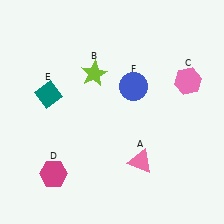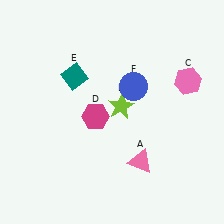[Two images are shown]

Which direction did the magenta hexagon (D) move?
The magenta hexagon (D) moved up.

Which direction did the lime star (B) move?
The lime star (B) moved down.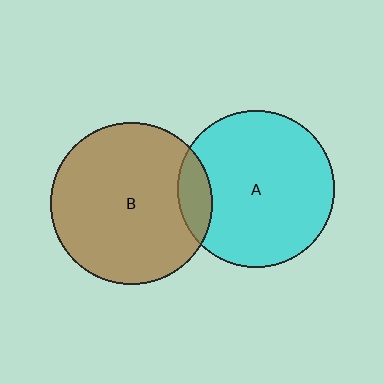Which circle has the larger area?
Circle B (brown).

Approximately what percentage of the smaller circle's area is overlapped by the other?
Approximately 10%.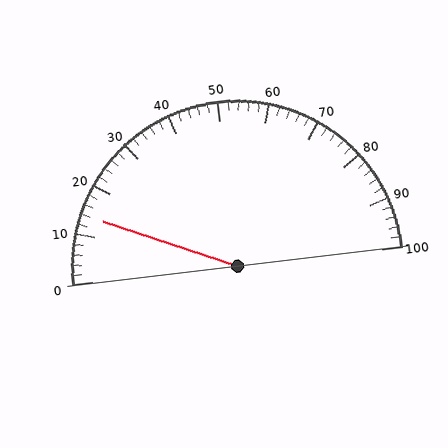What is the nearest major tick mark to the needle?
The nearest major tick mark is 10.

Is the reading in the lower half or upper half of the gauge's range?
The reading is in the lower half of the range (0 to 100).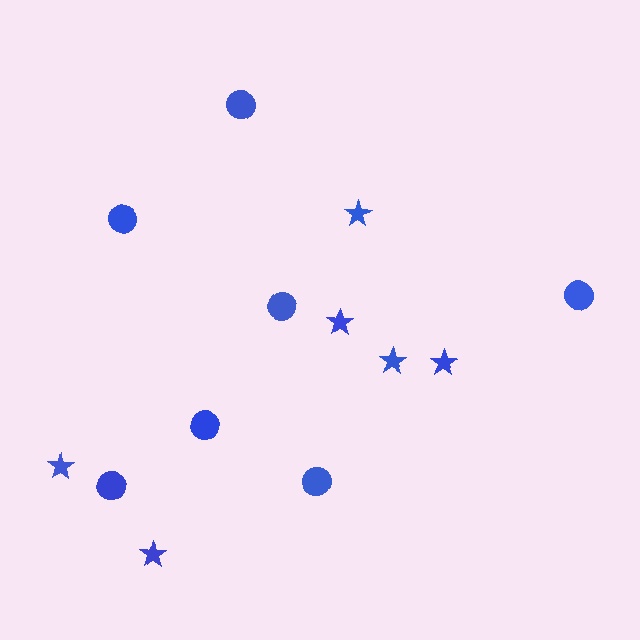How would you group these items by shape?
There are 2 groups: one group of stars (6) and one group of circles (7).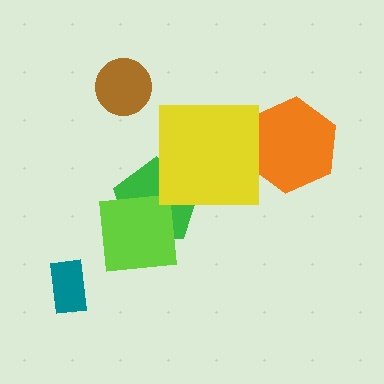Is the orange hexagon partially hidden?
Yes, it is partially covered by another shape.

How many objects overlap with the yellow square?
2 objects overlap with the yellow square.